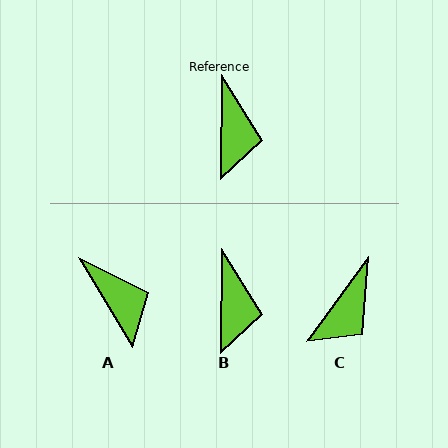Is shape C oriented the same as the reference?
No, it is off by about 36 degrees.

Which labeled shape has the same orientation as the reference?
B.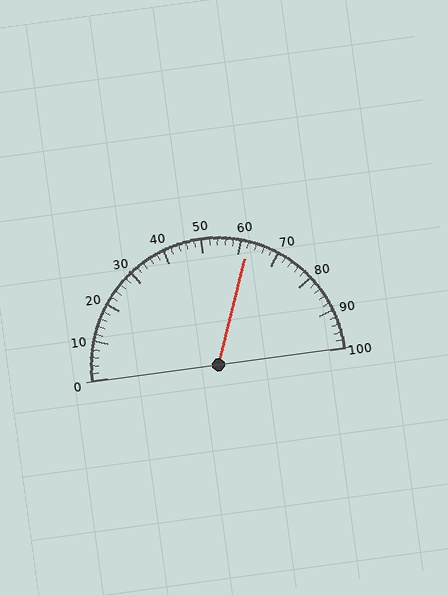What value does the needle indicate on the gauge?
The needle indicates approximately 62.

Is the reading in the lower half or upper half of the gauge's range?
The reading is in the upper half of the range (0 to 100).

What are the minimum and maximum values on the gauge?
The gauge ranges from 0 to 100.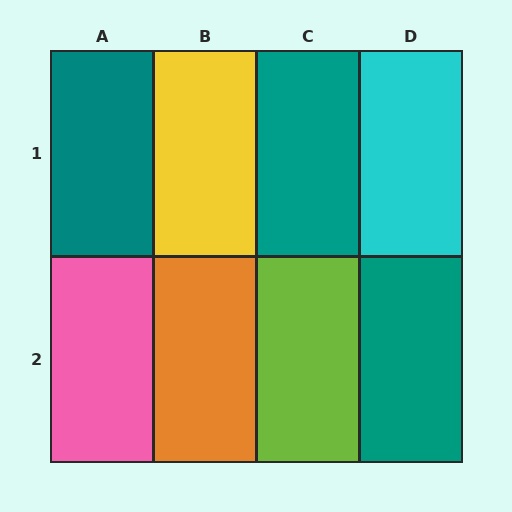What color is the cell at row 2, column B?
Orange.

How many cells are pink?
1 cell is pink.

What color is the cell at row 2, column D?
Teal.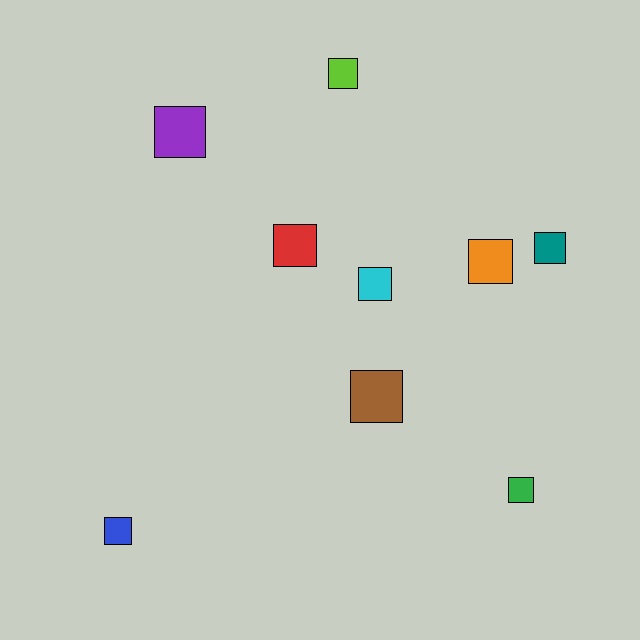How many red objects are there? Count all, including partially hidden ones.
There is 1 red object.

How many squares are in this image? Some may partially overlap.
There are 9 squares.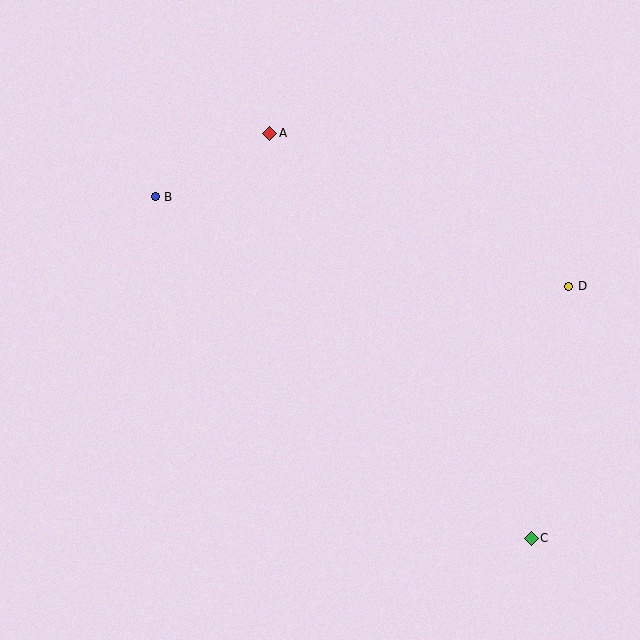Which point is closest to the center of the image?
Point A at (270, 133) is closest to the center.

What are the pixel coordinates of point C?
Point C is at (531, 538).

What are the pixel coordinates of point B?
Point B is at (155, 197).